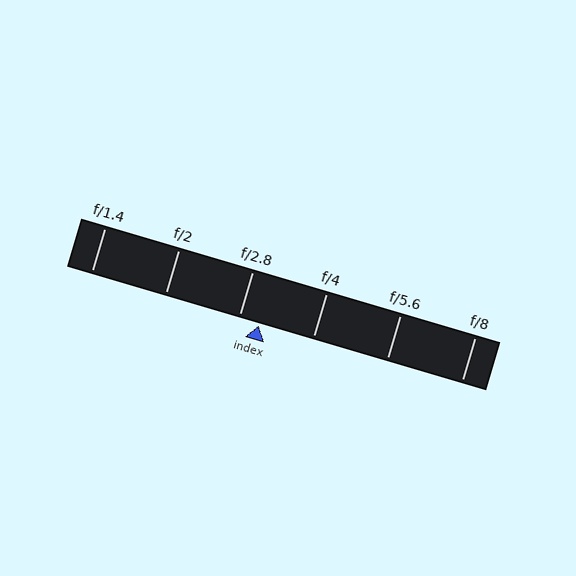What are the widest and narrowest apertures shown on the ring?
The widest aperture shown is f/1.4 and the narrowest is f/8.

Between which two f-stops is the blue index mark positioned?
The index mark is between f/2.8 and f/4.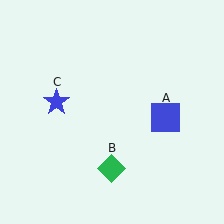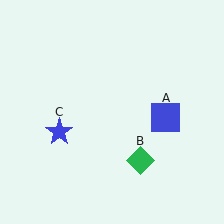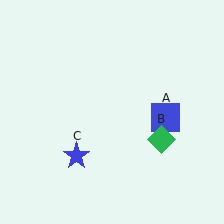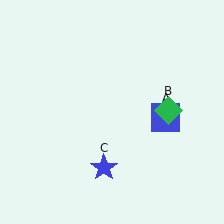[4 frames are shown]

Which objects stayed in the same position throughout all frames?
Blue square (object A) remained stationary.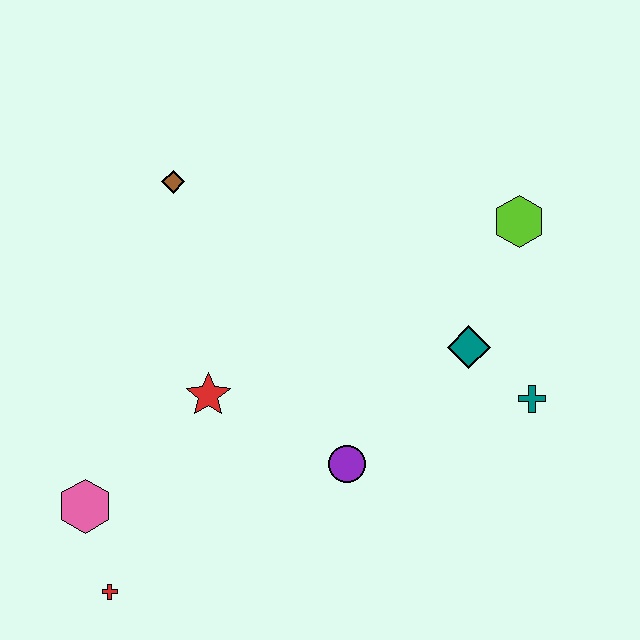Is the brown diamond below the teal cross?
No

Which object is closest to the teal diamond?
The teal cross is closest to the teal diamond.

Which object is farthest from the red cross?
The lime hexagon is farthest from the red cross.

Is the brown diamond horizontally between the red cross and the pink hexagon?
No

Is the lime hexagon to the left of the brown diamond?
No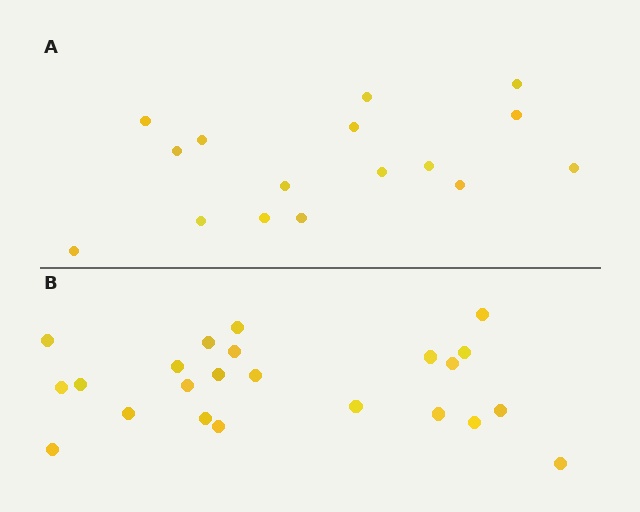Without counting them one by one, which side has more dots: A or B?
Region B (the bottom region) has more dots.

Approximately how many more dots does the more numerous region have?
Region B has roughly 8 or so more dots than region A.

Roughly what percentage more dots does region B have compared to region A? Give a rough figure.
About 45% more.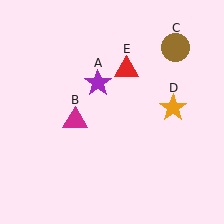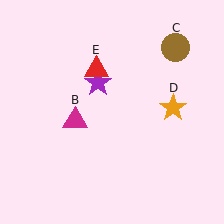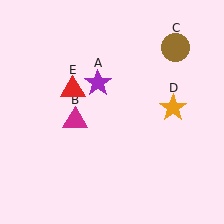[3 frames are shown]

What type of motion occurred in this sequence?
The red triangle (object E) rotated counterclockwise around the center of the scene.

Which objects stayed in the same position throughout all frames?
Purple star (object A) and magenta triangle (object B) and brown circle (object C) and orange star (object D) remained stationary.